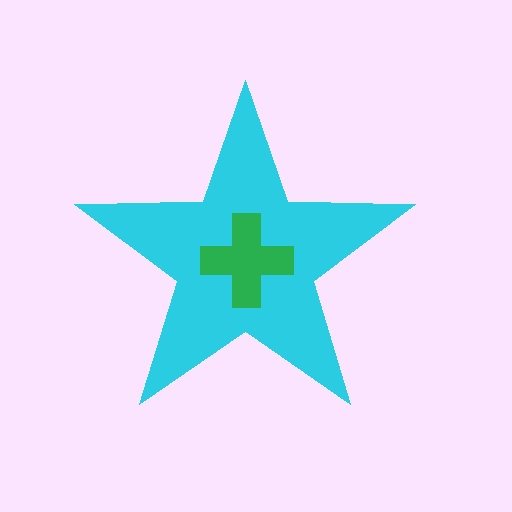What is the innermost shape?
The green cross.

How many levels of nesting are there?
2.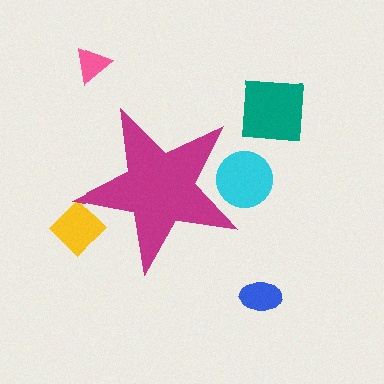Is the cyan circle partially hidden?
Yes, the cyan circle is partially hidden behind the magenta star.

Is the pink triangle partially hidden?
No, the pink triangle is fully visible.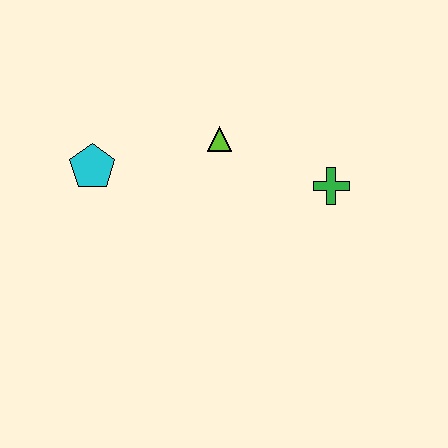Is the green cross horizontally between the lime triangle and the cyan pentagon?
No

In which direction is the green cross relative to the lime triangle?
The green cross is to the right of the lime triangle.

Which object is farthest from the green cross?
The cyan pentagon is farthest from the green cross.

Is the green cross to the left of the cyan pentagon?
No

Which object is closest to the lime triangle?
The green cross is closest to the lime triangle.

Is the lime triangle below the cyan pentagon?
No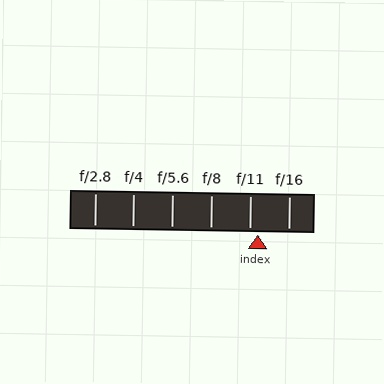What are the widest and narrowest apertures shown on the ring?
The widest aperture shown is f/2.8 and the narrowest is f/16.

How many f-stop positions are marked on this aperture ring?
There are 6 f-stop positions marked.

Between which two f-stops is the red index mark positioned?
The index mark is between f/11 and f/16.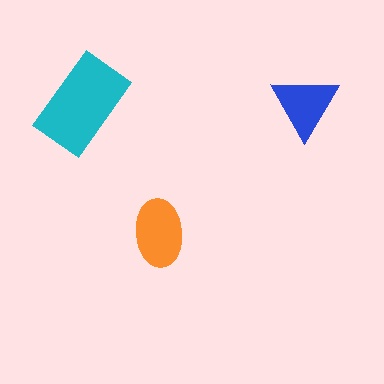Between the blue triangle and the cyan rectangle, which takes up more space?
The cyan rectangle.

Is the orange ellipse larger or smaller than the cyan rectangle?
Smaller.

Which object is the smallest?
The blue triangle.